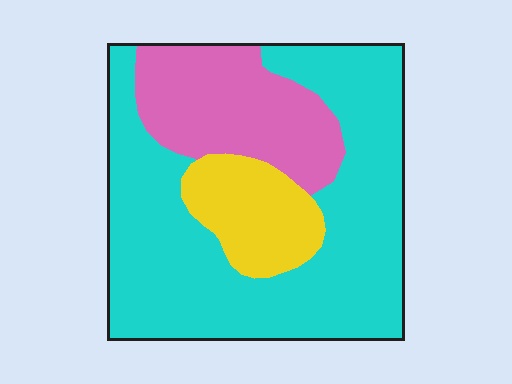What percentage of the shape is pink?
Pink takes up about one quarter (1/4) of the shape.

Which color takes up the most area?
Cyan, at roughly 65%.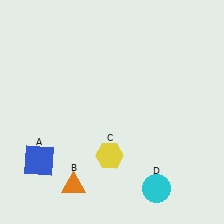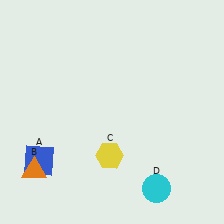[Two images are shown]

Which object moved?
The orange triangle (B) moved left.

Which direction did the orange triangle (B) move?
The orange triangle (B) moved left.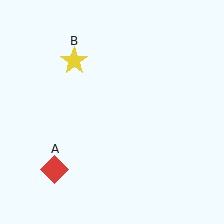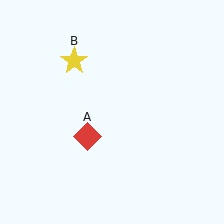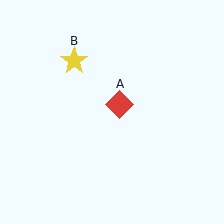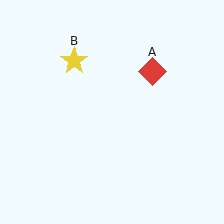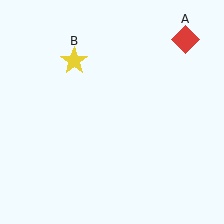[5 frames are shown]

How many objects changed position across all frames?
1 object changed position: red diamond (object A).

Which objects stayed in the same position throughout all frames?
Yellow star (object B) remained stationary.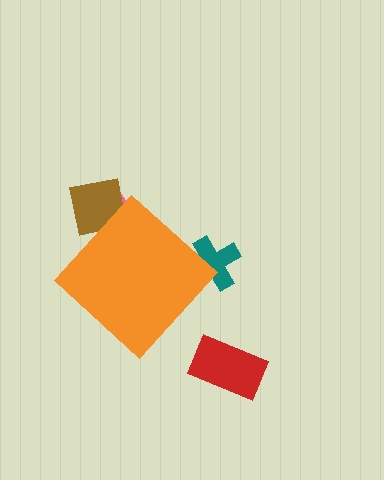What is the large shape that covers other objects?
An orange diamond.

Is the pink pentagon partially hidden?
Yes, the pink pentagon is partially hidden behind the orange diamond.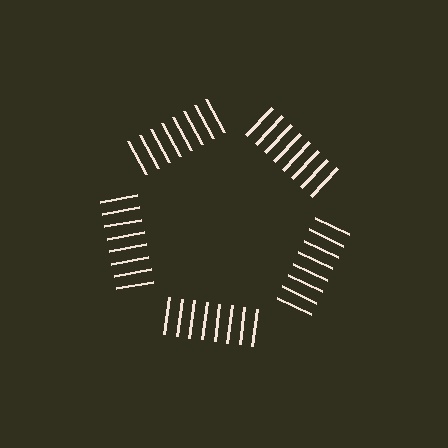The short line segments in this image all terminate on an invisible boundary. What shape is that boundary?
An illusory pentagon — the line segments terminate on its edges but no continuous stroke is drawn.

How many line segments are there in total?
40 — 8 along each of the 5 edges.